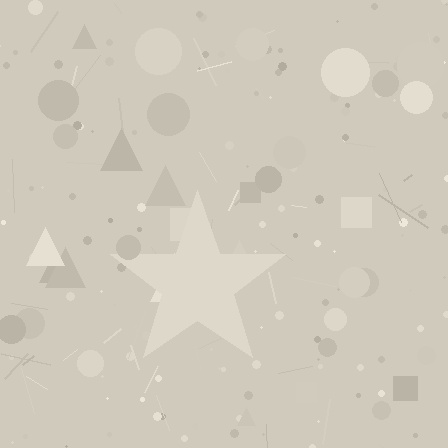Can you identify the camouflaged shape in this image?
The camouflaged shape is a star.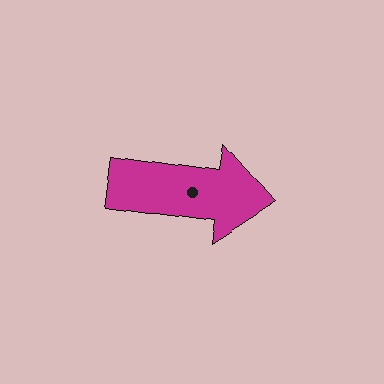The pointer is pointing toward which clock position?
Roughly 3 o'clock.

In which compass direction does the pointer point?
East.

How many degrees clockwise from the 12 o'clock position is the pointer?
Approximately 98 degrees.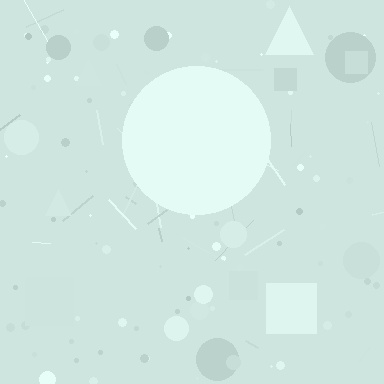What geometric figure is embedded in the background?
A circle is embedded in the background.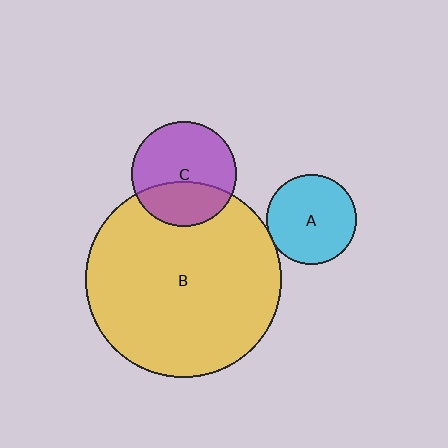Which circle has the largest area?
Circle B (yellow).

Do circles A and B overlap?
Yes.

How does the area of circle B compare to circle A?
Approximately 4.8 times.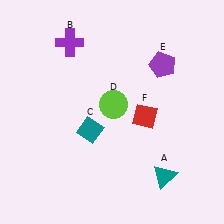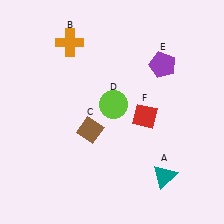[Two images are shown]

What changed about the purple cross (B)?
In Image 1, B is purple. In Image 2, it changed to orange.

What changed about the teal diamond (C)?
In Image 1, C is teal. In Image 2, it changed to brown.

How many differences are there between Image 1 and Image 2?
There are 2 differences between the two images.